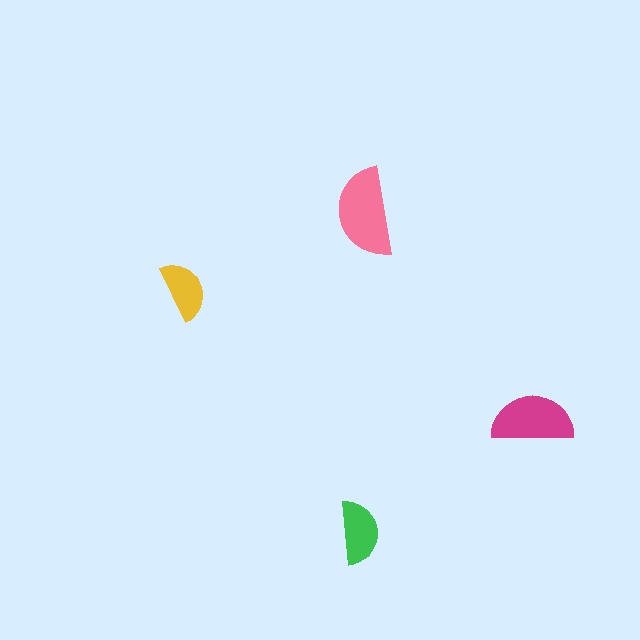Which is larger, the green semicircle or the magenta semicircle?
The magenta one.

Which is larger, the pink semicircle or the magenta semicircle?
The pink one.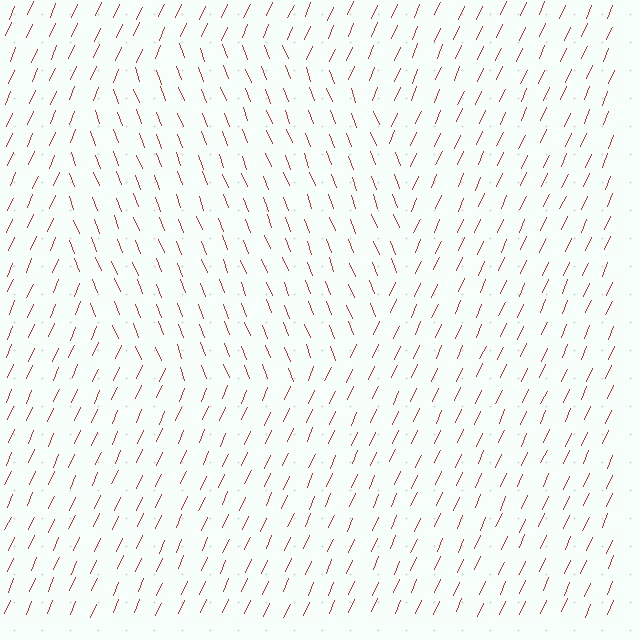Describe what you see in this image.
The image is filled with small red line segments. A circle region in the image has lines oriented differently from the surrounding lines, creating a visible texture boundary.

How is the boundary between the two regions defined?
The boundary is defined purely by a change in line orientation (approximately 45 degrees difference). All lines are the same color and thickness.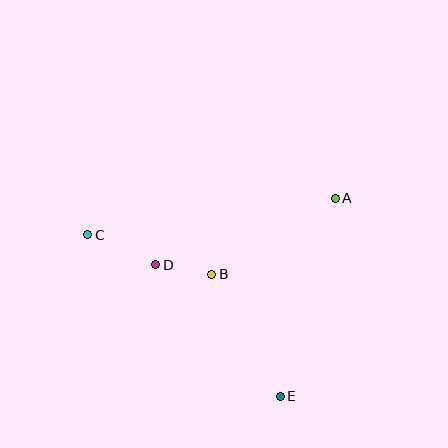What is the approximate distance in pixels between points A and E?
The distance between A and E is approximately 205 pixels.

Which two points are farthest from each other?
Points C and E are farthest from each other.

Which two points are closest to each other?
Points B and D are closest to each other.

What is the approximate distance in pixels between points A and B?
The distance between A and B is approximately 145 pixels.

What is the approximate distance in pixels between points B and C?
The distance between B and C is approximately 130 pixels.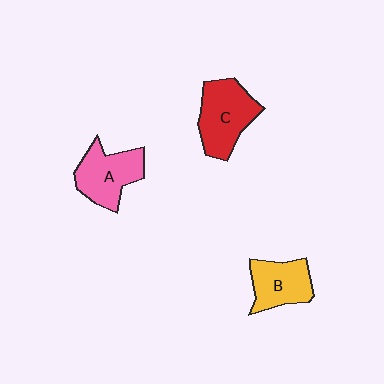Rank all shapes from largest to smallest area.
From largest to smallest: C (red), A (pink), B (yellow).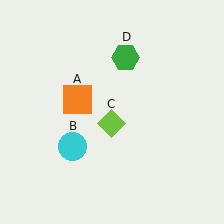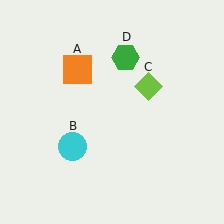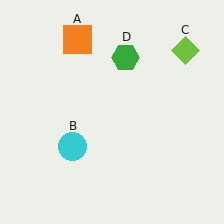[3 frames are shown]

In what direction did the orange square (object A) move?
The orange square (object A) moved up.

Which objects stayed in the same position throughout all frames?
Cyan circle (object B) and green hexagon (object D) remained stationary.